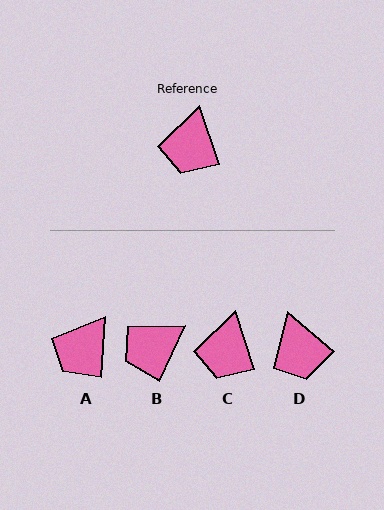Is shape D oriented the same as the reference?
No, it is off by about 32 degrees.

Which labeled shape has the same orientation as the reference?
C.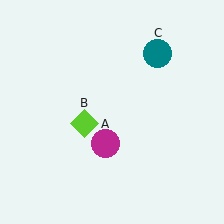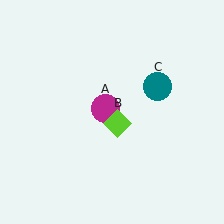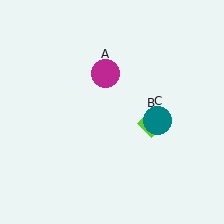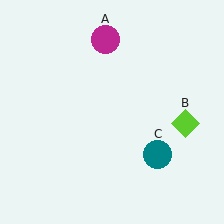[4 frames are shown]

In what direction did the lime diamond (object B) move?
The lime diamond (object B) moved right.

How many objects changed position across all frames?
3 objects changed position: magenta circle (object A), lime diamond (object B), teal circle (object C).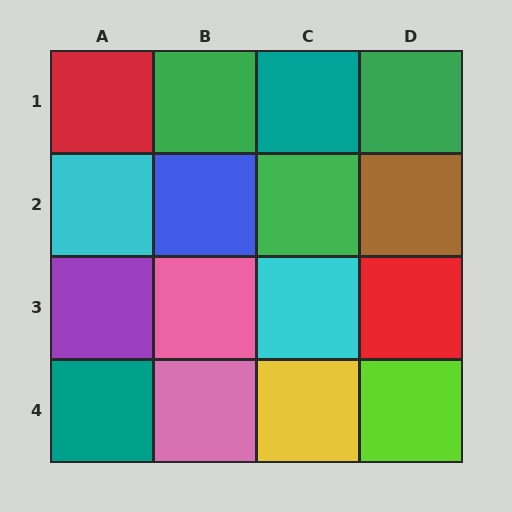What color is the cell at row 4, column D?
Lime.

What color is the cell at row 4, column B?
Pink.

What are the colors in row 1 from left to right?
Red, green, teal, green.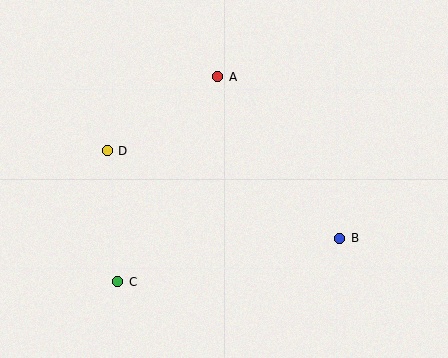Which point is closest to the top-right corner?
Point A is closest to the top-right corner.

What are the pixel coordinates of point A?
Point A is at (218, 77).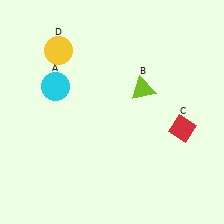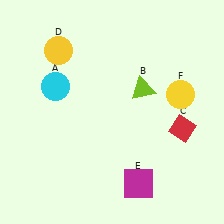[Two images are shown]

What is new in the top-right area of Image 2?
A yellow circle (F) was added in the top-right area of Image 2.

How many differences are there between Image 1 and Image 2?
There are 2 differences between the two images.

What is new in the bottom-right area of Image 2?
A magenta square (E) was added in the bottom-right area of Image 2.